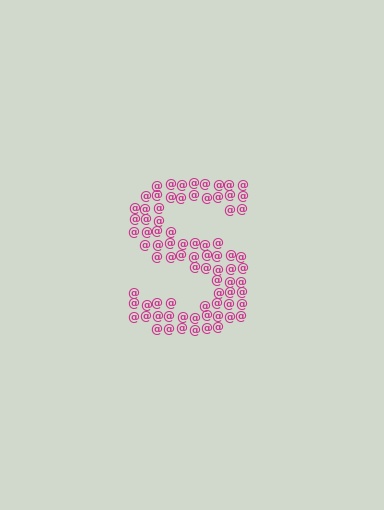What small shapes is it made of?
It is made of small at signs.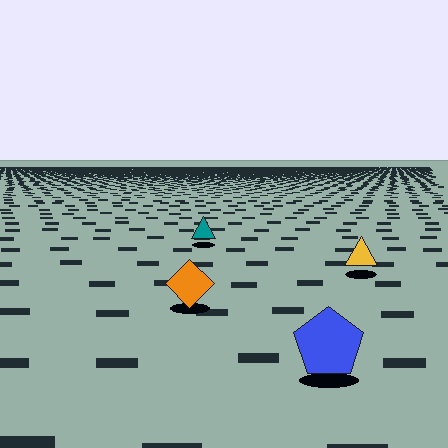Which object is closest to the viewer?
The blue pentagon is closest. The texture marks near it are larger and more spread out.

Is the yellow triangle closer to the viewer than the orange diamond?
No. The orange diamond is closer — you can tell from the texture gradient: the ground texture is coarser near it.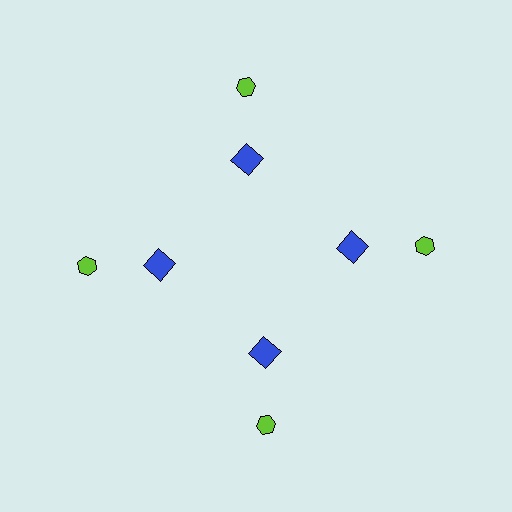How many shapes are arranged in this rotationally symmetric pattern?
There are 8 shapes, arranged in 4 groups of 2.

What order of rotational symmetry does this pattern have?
This pattern has 4-fold rotational symmetry.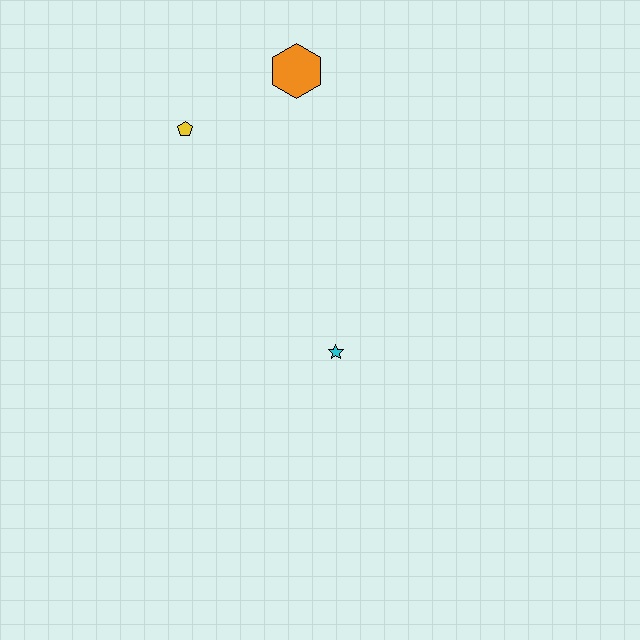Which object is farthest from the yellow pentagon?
The cyan star is farthest from the yellow pentagon.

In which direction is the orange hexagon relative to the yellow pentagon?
The orange hexagon is to the right of the yellow pentagon.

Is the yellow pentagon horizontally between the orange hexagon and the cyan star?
No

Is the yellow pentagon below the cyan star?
No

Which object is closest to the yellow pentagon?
The orange hexagon is closest to the yellow pentagon.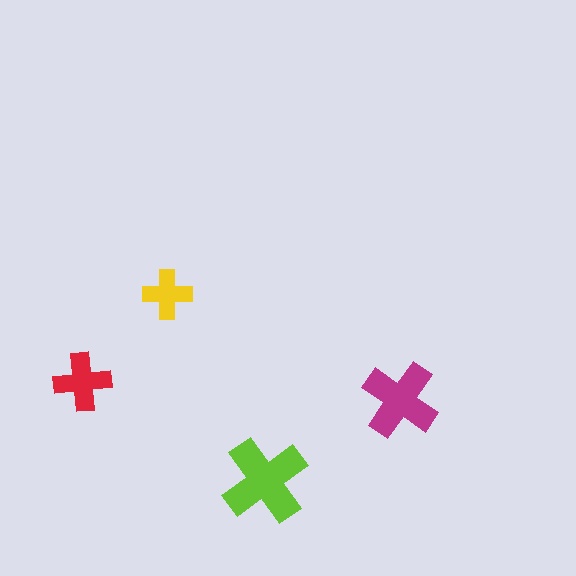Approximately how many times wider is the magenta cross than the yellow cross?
About 1.5 times wider.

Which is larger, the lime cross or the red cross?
The lime one.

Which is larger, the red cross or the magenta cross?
The magenta one.